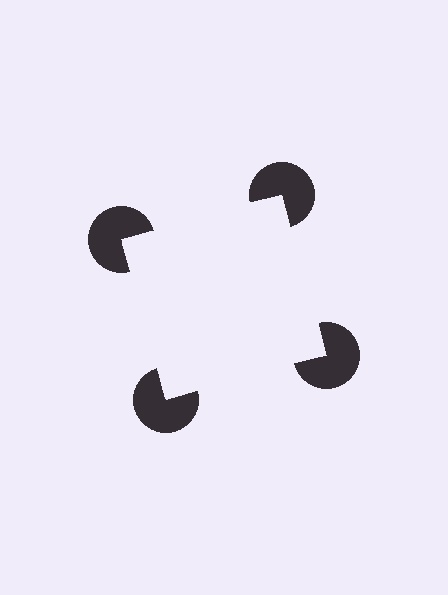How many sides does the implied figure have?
4 sides.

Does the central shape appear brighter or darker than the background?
It typically appears slightly brighter than the background, even though no actual brightness change is drawn.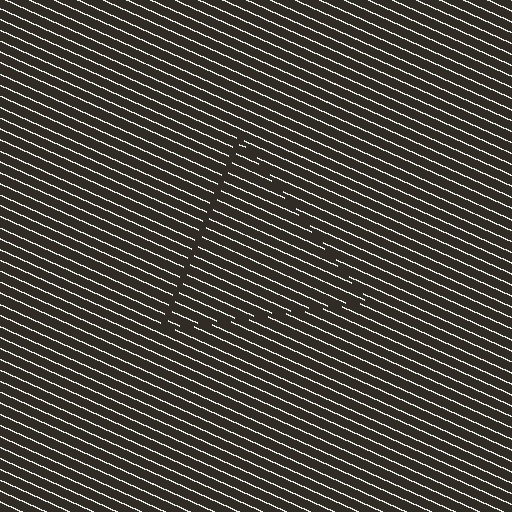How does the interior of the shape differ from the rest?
The interior of the shape contains the same grating, shifted by half a period — the contour is defined by the phase discontinuity where line-ends from the inner and outer gratings abut.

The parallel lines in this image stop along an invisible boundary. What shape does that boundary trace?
An illusory triangle. The interior of the shape contains the same grating, shifted by half a period — the contour is defined by the phase discontinuity where line-ends from the inner and outer gratings abut.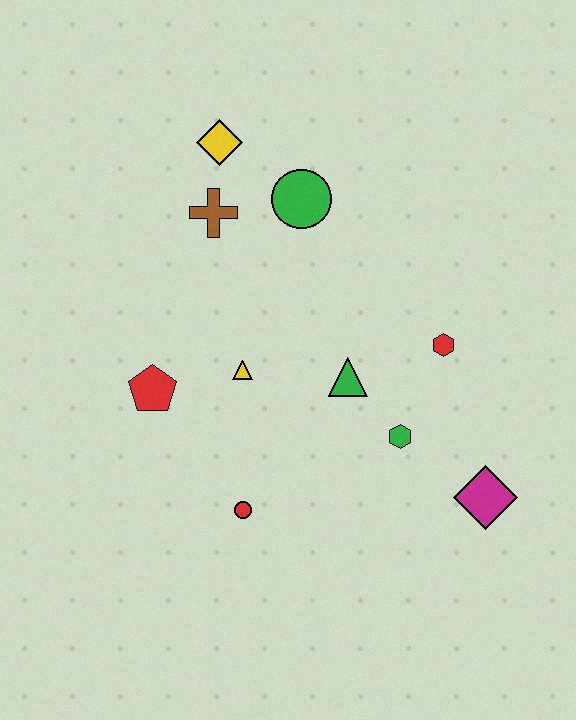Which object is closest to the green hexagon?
The green triangle is closest to the green hexagon.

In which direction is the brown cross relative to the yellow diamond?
The brown cross is below the yellow diamond.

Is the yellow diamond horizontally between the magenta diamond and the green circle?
No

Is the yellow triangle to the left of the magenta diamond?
Yes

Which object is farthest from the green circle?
The magenta diamond is farthest from the green circle.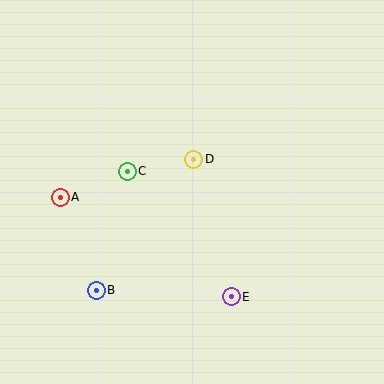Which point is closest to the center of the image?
Point D at (194, 159) is closest to the center.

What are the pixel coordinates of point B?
Point B is at (96, 290).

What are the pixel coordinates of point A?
Point A is at (60, 197).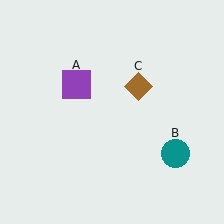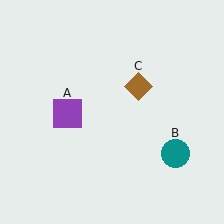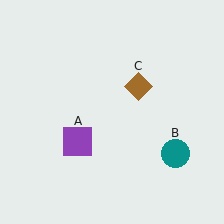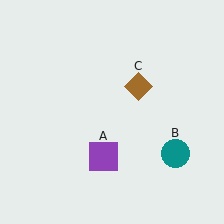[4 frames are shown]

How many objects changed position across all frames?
1 object changed position: purple square (object A).